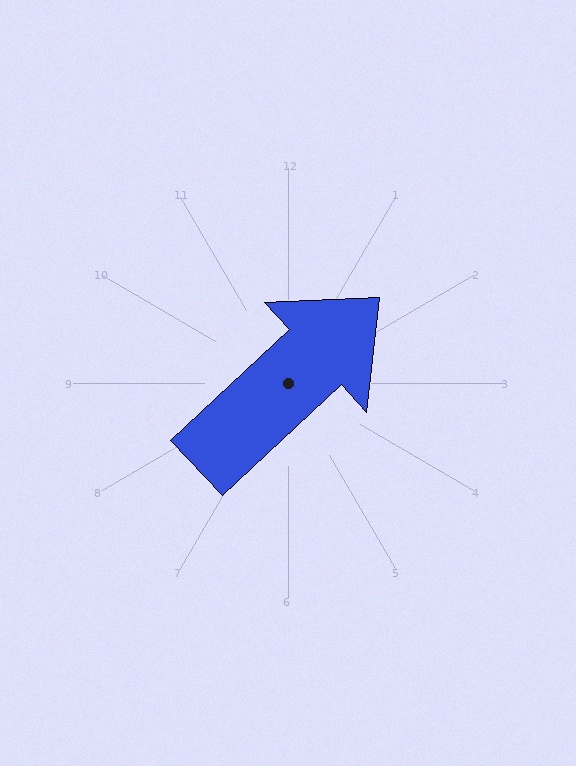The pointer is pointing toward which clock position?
Roughly 2 o'clock.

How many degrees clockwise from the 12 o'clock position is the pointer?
Approximately 47 degrees.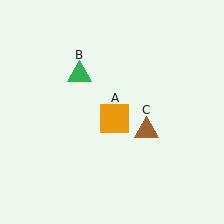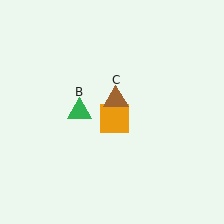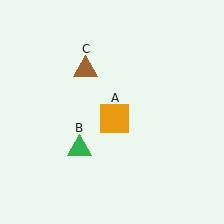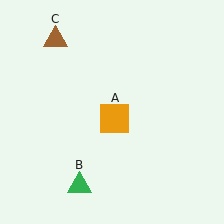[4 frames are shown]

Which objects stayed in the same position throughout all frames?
Orange square (object A) remained stationary.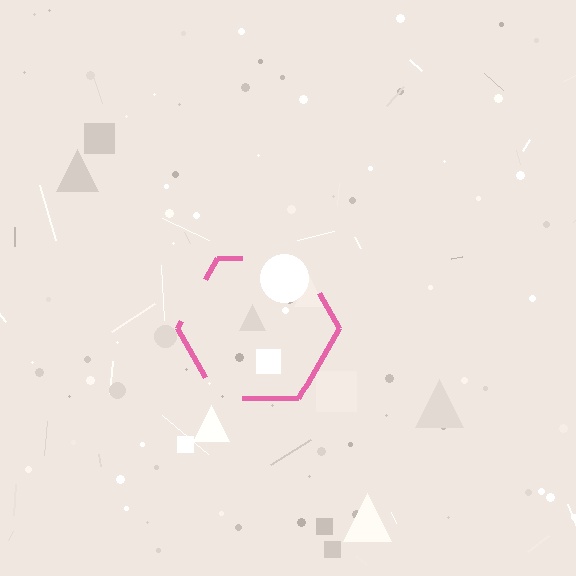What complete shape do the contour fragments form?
The contour fragments form a hexagon.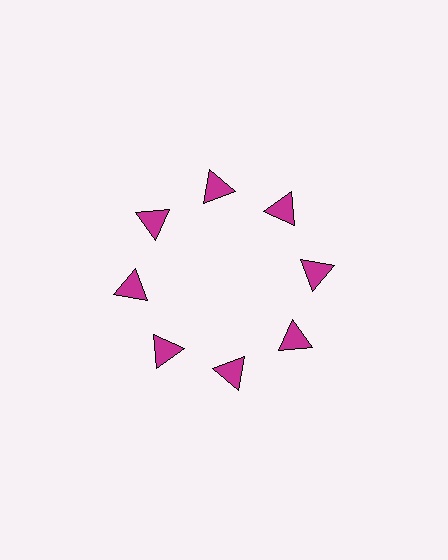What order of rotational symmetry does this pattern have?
This pattern has 8-fold rotational symmetry.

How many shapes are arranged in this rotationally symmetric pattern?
There are 8 shapes, arranged in 8 groups of 1.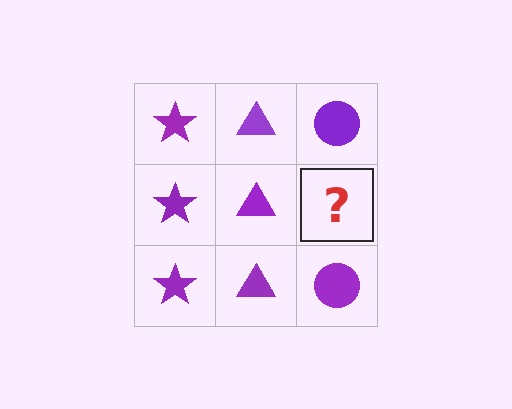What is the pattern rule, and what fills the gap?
The rule is that each column has a consistent shape. The gap should be filled with a purple circle.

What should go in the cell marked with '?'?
The missing cell should contain a purple circle.